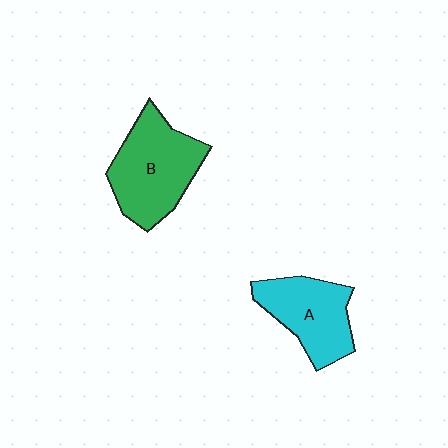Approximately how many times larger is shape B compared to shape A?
Approximately 1.2 times.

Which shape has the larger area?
Shape B (green).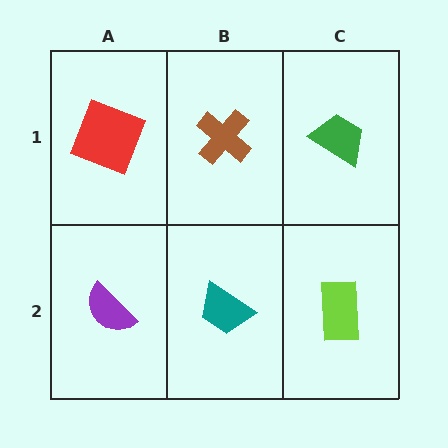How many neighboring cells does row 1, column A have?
2.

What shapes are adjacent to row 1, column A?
A purple semicircle (row 2, column A), a brown cross (row 1, column B).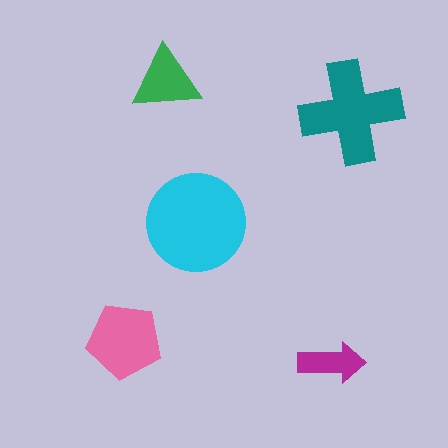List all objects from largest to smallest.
The cyan circle, the teal cross, the pink pentagon, the green triangle, the magenta arrow.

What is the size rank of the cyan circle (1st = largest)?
1st.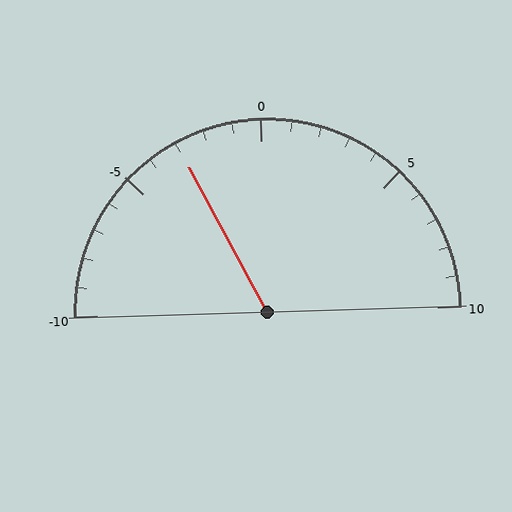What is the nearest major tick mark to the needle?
The nearest major tick mark is -5.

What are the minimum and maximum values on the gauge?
The gauge ranges from -10 to 10.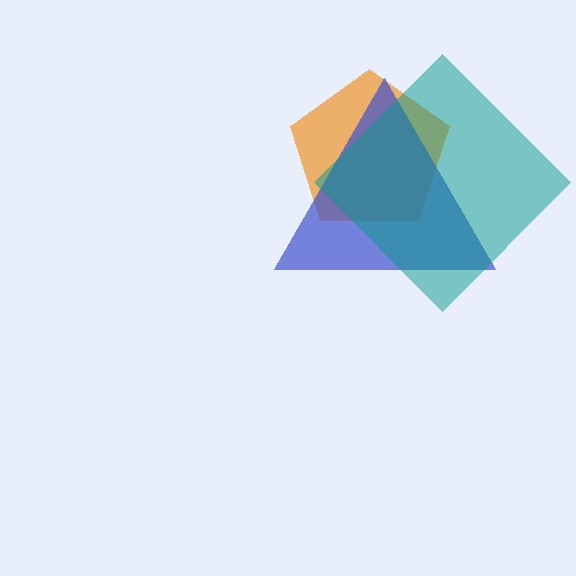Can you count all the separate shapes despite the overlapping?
Yes, there are 3 separate shapes.